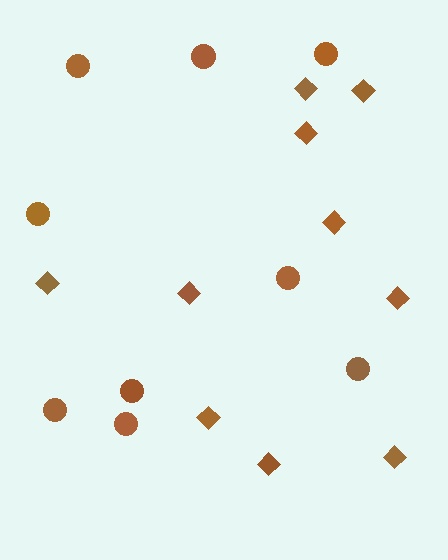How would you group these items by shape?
There are 2 groups: one group of circles (9) and one group of diamonds (10).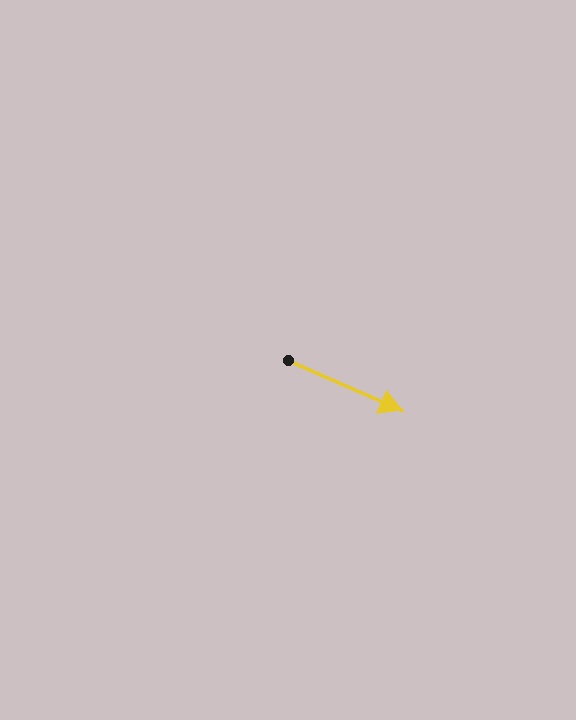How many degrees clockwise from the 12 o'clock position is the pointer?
Approximately 114 degrees.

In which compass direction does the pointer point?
Southeast.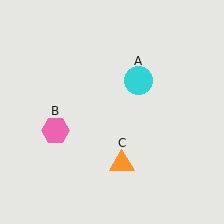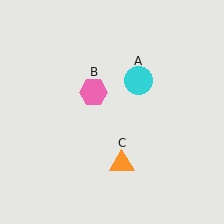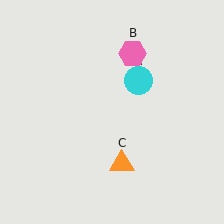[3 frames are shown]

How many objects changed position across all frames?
1 object changed position: pink hexagon (object B).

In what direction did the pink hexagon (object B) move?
The pink hexagon (object B) moved up and to the right.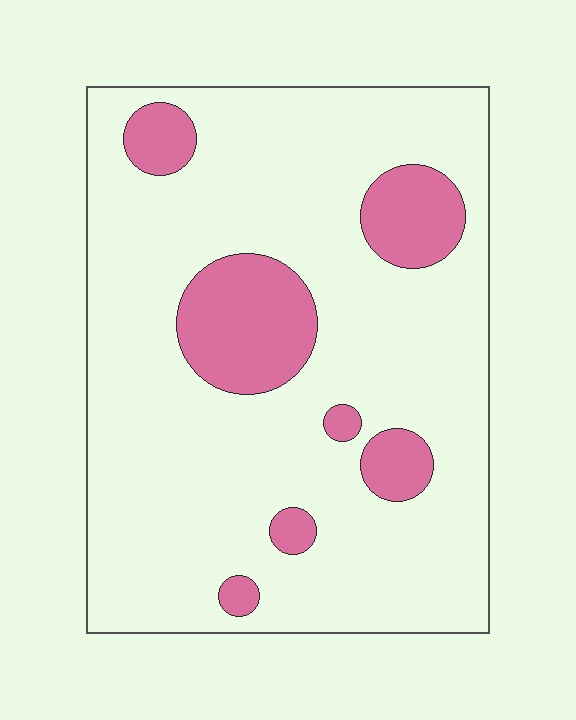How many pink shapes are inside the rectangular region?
7.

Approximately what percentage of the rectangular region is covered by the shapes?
Approximately 15%.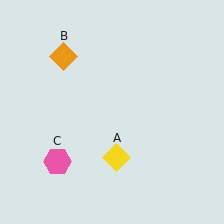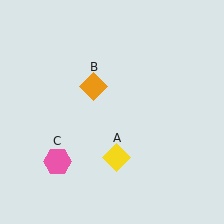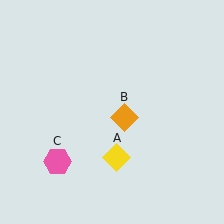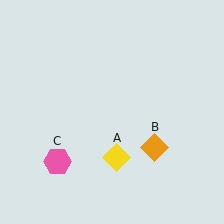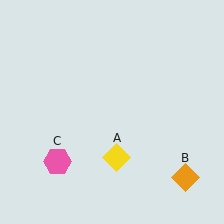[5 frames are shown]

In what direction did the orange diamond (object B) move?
The orange diamond (object B) moved down and to the right.